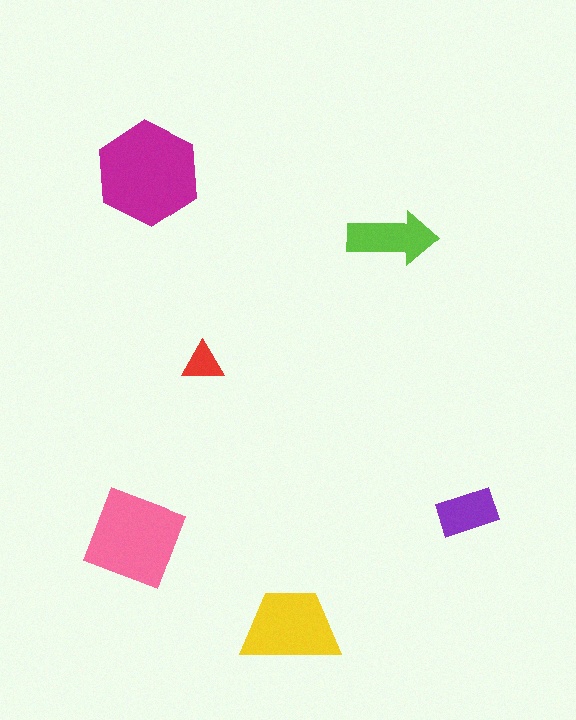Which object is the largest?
The magenta hexagon.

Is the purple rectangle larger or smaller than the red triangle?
Larger.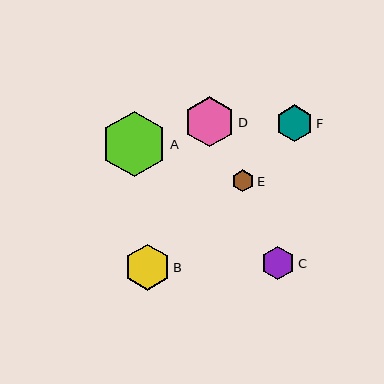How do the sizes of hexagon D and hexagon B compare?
Hexagon D and hexagon B are approximately the same size.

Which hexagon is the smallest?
Hexagon E is the smallest with a size of approximately 22 pixels.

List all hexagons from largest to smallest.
From largest to smallest: A, D, B, F, C, E.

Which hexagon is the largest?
Hexagon A is the largest with a size of approximately 65 pixels.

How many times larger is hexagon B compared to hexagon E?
Hexagon B is approximately 2.1 times the size of hexagon E.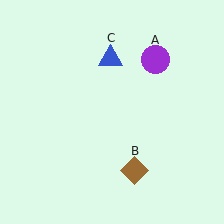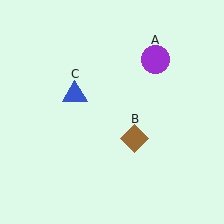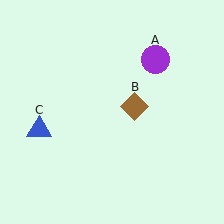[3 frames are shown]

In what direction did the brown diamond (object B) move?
The brown diamond (object B) moved up.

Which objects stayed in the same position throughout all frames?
Purple circle (object A) remained stationary.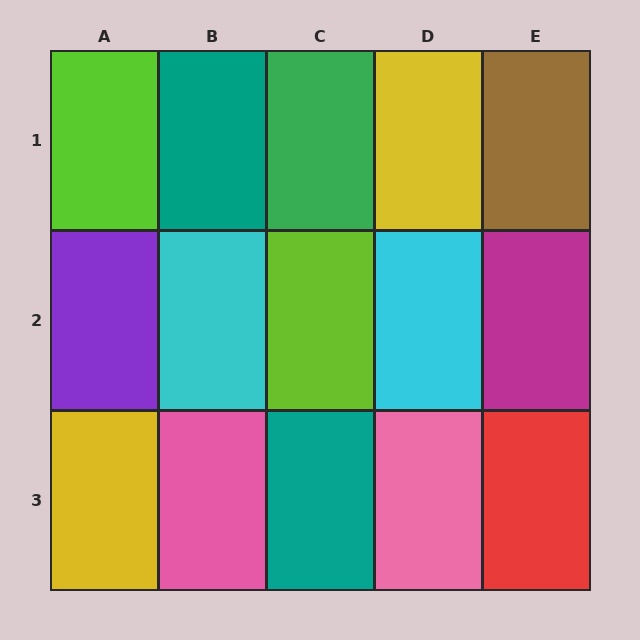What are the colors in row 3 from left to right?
Yellow, pink, teal, pink, red.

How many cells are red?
1 cell is red.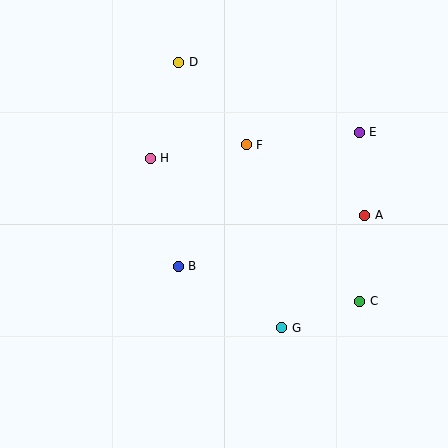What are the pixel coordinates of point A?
Point A is at (365, 215).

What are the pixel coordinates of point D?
Point D is at (179, 62).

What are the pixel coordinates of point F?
Point F is at (246, 145).